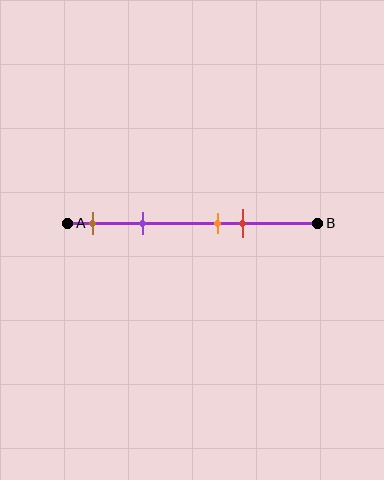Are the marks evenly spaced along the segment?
No, the marks are not evenly spaced.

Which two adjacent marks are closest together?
The orange and red marks are the closest adjacent pair.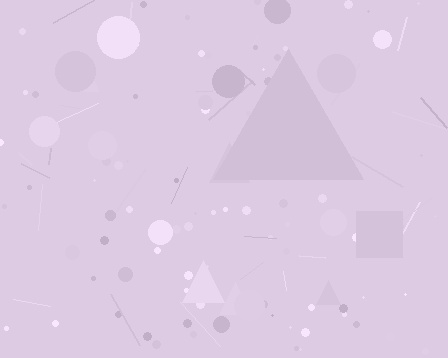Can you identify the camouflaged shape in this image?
The camouflaged shape is a triangle.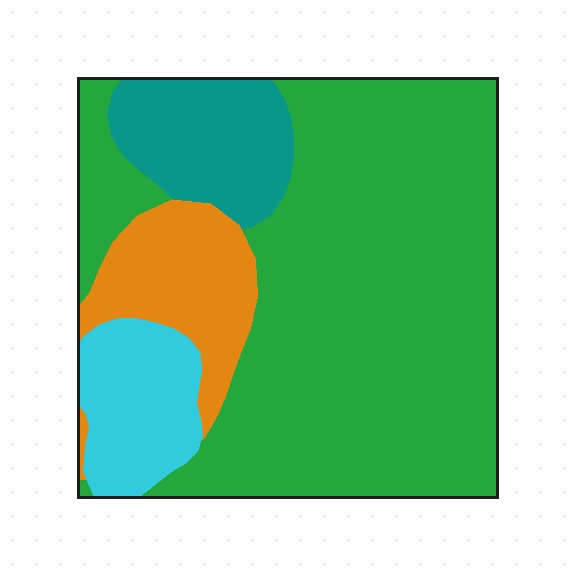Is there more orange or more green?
Green.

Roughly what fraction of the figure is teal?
Teal covers roughly 10% of the figure.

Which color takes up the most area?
Green, at roughly 65%.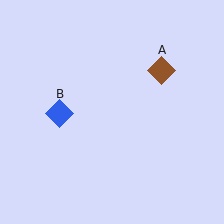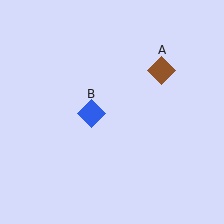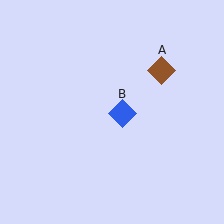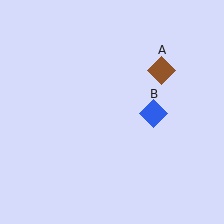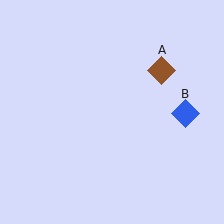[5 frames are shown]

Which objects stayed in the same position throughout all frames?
Brown diamond (object A) remained stationary.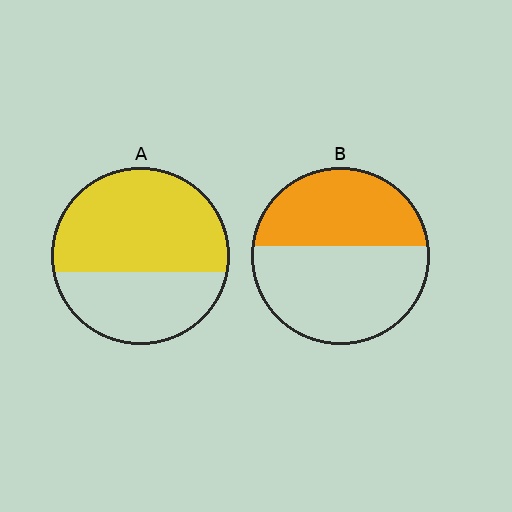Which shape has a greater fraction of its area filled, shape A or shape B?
Shape A.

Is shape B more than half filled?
No.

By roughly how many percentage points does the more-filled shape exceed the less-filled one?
By roughly 20 percentage points (A over B).